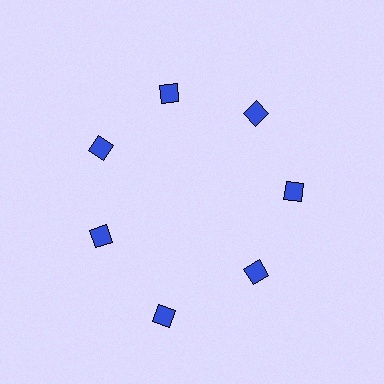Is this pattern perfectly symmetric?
No. The 7 blue diamonds are arranged in a ring, but one element near the 6 o'clock position is pushed outward from the center, breaking the 7-fold rotational symmetry.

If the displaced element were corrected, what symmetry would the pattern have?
It would have 7-fold rotational symmetry — the pattern would map onto itself every 51 degrees.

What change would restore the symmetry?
The symmetry would be restored by moving it inward, back onto the ring so that all 7 diamonds sit at equal angles and equal distance from the center.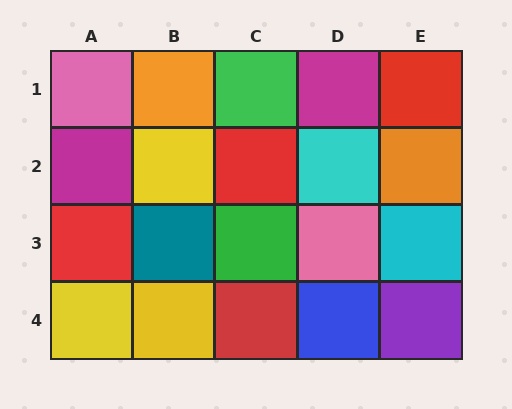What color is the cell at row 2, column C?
Red.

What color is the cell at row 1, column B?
Orange.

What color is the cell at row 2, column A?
Magenta.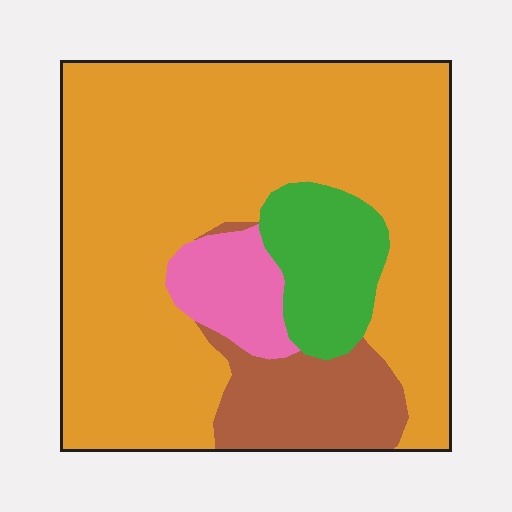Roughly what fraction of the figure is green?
Green takes up less than a sixth of the figure.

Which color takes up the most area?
Orange, at roughly 70%.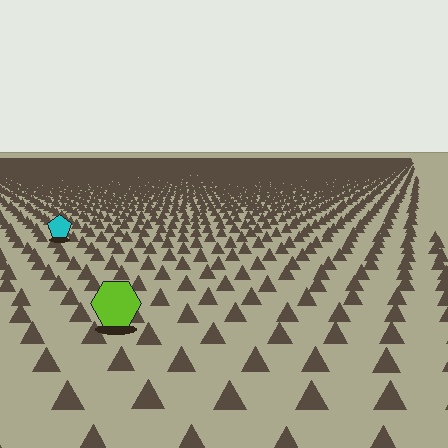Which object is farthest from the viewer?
The cyan pentagon is farthest from the viewer. It appears smaller and the ground texture around it is denser.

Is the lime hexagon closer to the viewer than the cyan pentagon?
Yes. The lime hexagon is closer — you can tell from the texture gradient: the ground texture is coarser near it.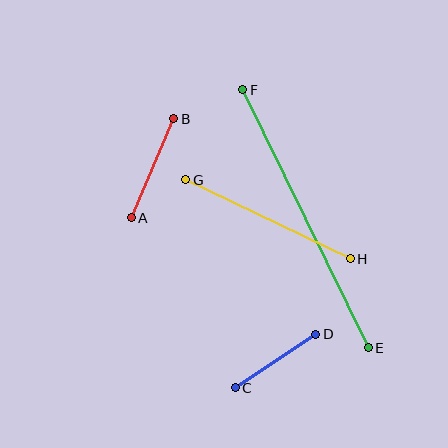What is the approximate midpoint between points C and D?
The midpoint is at approximately (276, 361) pixels.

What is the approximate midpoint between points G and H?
The midpoint is at approximately (268, 219) pixels.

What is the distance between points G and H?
The distance is approximately 183 pixels.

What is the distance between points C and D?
The distance is approximately 97 pixels.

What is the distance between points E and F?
The distance is approximately 287 pixels.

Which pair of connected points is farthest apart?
Points E and F are farthest apart.